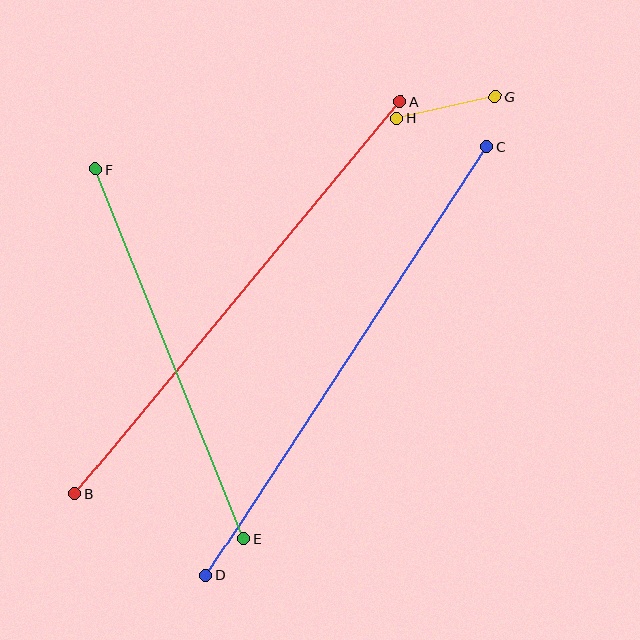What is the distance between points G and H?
The distance is approximately 100 pixels.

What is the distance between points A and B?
The distance is approximately 510 pixels.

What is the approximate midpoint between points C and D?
The midpoint is at approximately (347, 361) pixels.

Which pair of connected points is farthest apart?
Points C and D are farthest apart.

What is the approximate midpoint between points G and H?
The midpoint is at approximately (446, 108) pixels.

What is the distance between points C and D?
The distance is approximately 512 pixels.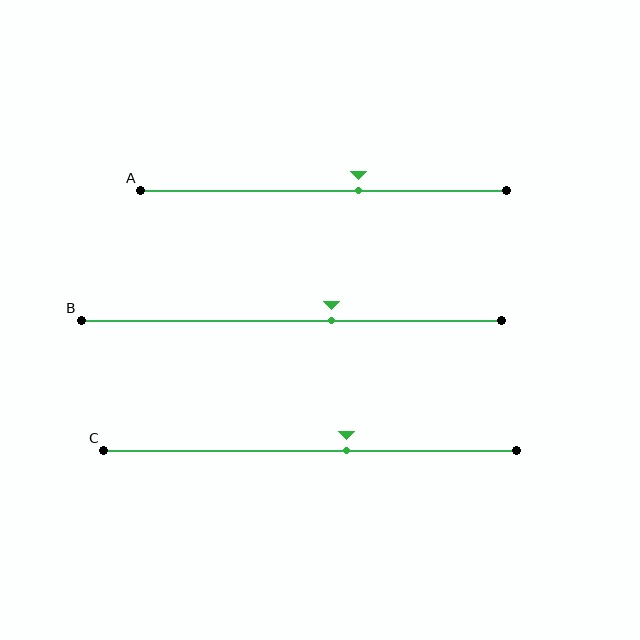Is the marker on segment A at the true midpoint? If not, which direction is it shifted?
No, the marker on segment A is shifted to the right by about 9% of the segment length.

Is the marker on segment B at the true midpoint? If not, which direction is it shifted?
No, the marker on segment B is shifted to the right by about 10% of the segment length.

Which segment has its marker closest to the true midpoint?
Segment C has its marker closest to the true midpoint.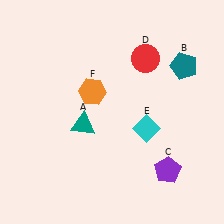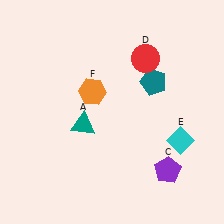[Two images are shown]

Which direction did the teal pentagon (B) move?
The teal pentagon (B) moved left.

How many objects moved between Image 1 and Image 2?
2 objects moved between the two images.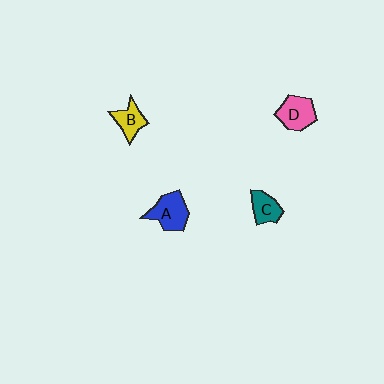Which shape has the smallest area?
Shape C (teal).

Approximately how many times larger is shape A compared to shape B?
Approximately 1.5 times.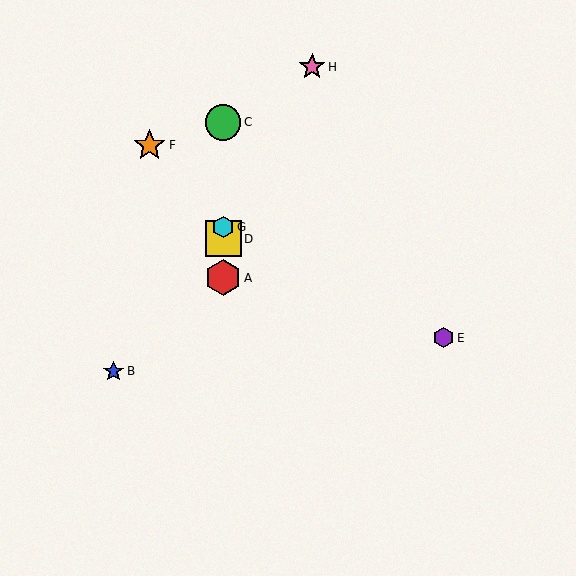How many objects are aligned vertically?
4 objects (A, C, D, G) are aligned vertically.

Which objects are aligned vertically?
Objects A, C, D, G are aligned vertically.